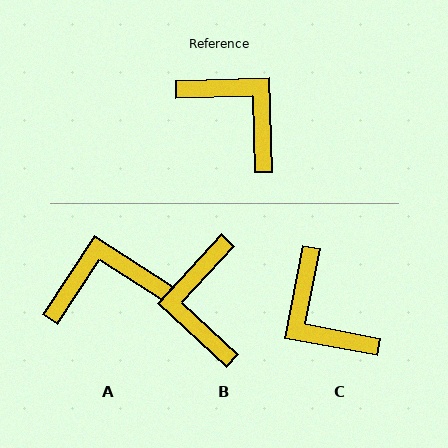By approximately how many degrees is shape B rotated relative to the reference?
Approximately 135 degrees counter-clockwise.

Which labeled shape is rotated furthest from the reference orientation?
C, about 167 degrees away.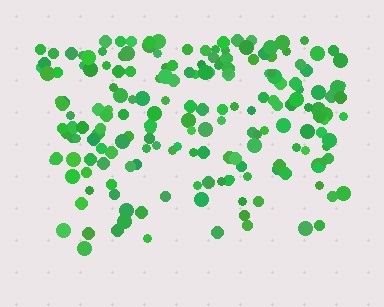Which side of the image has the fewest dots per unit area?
The bottom.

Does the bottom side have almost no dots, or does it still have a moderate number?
Still a moderate number, just noticeably fewer than the top.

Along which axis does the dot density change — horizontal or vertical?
Vertical.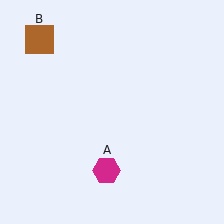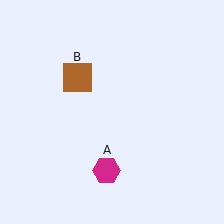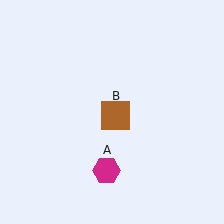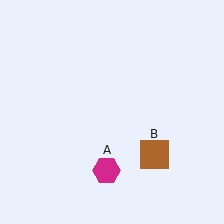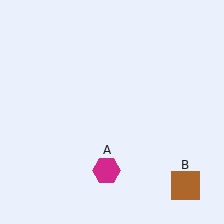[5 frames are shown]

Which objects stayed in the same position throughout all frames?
Magenta hexagon (object A) remained stationary.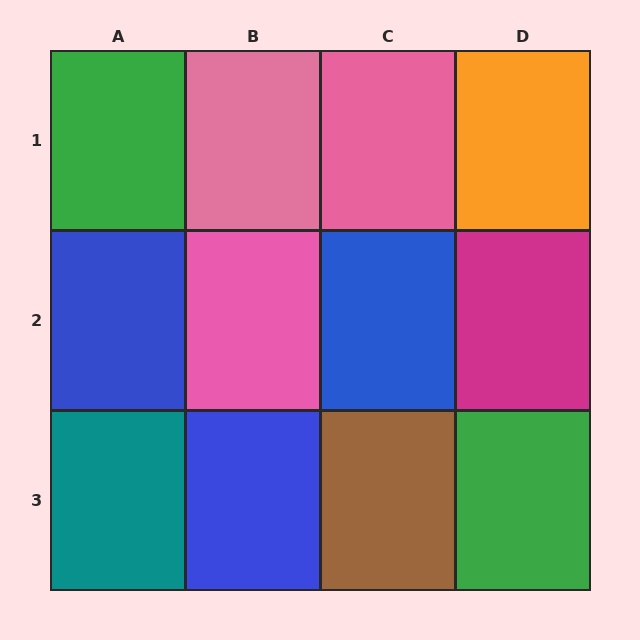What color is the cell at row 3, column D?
Green.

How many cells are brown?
1 cell is brown.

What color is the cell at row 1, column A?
Green.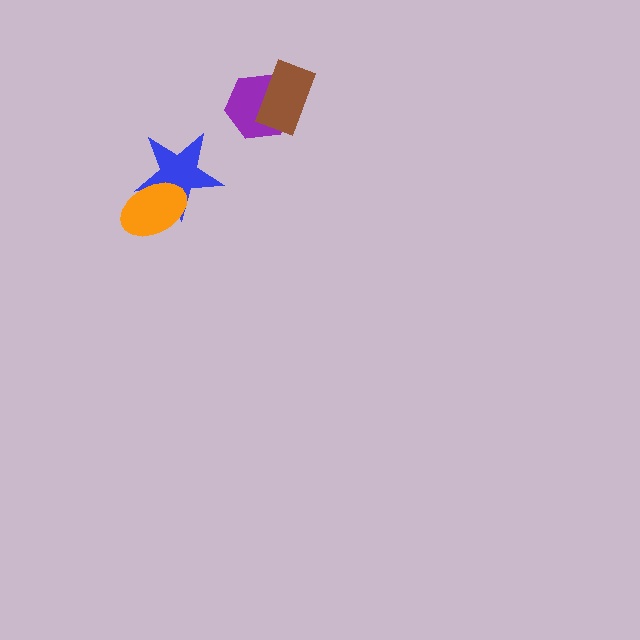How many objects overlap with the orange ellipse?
1 object overlaps with the orange ellipse.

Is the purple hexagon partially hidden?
Yes, it is partially covered by another shape.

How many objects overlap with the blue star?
1 object overlaps with the blue star.